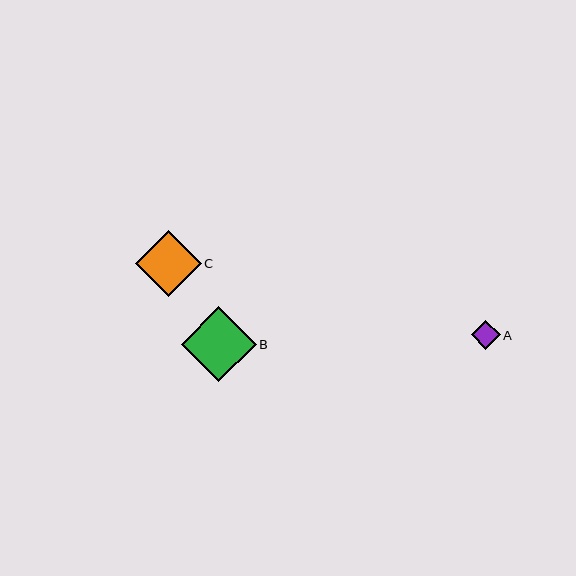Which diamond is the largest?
Diamond B is the largest with a size of approximately 75 pixels.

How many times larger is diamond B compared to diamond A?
Diamond B is approximately 2.6 times the size of diamond A.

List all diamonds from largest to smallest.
From largest to smallest: B, C, A.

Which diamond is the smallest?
Diamond A is the smallest with a size of approximately 28 pixels.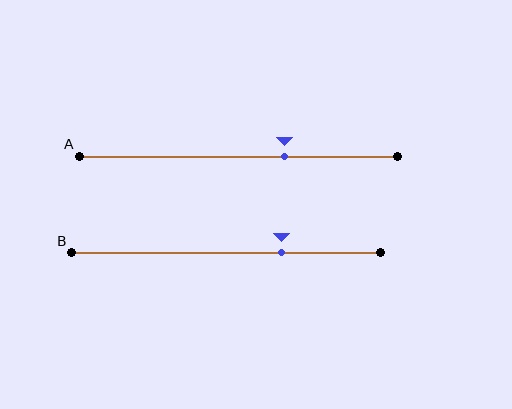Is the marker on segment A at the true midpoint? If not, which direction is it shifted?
No, the marker on segment A is shifted to the right by about 15% of the segment length.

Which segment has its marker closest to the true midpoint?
Segment A has its marker closest to the true midpoint.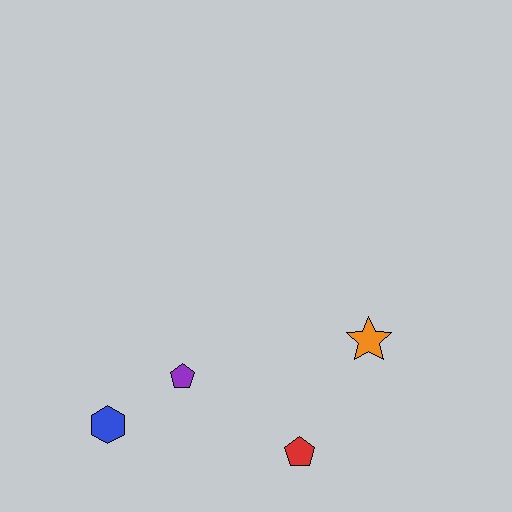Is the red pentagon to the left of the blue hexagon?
No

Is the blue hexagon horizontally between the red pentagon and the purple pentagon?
No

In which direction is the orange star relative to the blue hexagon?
The orange star is to the right of the blue hexagon.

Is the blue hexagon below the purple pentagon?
Yes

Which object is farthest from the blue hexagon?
The orange star is farthest from the blue hexagon.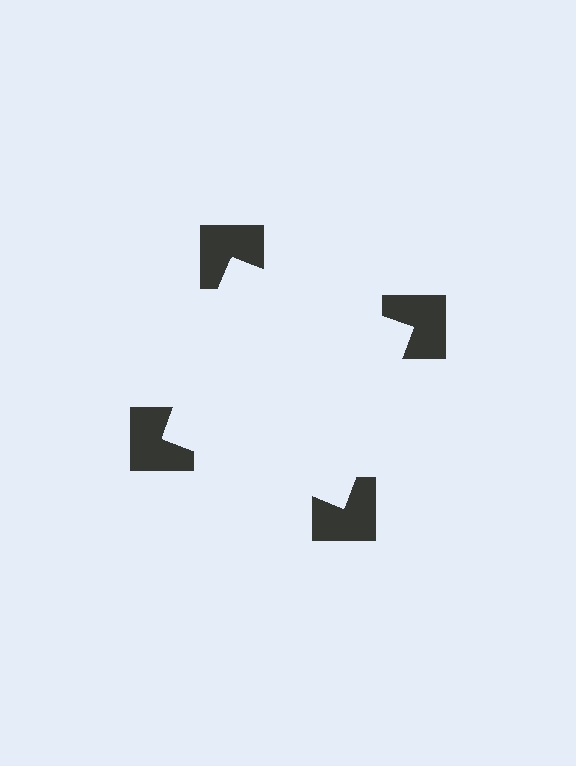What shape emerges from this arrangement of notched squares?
An illusory square — its edges are inferred from the aligned wedge cuts in the notched squares, not physically drawn.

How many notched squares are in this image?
There are 4 — one at each vertex of the illusory square.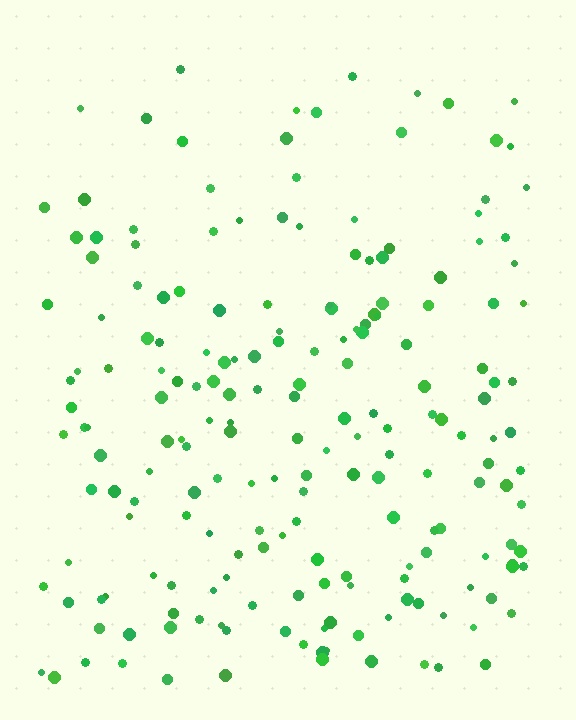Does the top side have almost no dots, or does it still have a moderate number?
Still a moderate number, just noticeably fewer than the bottom.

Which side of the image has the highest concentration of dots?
The bottom.